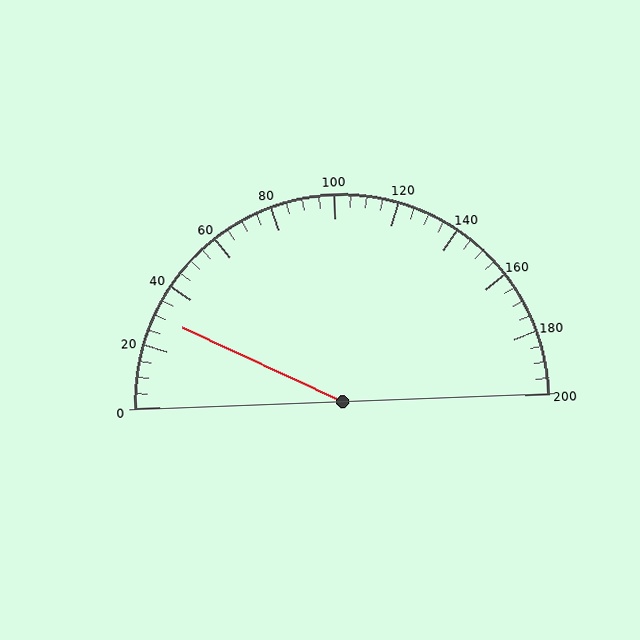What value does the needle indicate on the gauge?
The needle indicates approximately 30.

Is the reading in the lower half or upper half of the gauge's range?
The reading is in the lower half of the range (0 to 200).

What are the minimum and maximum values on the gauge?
The gauge ranges from 0 to 200.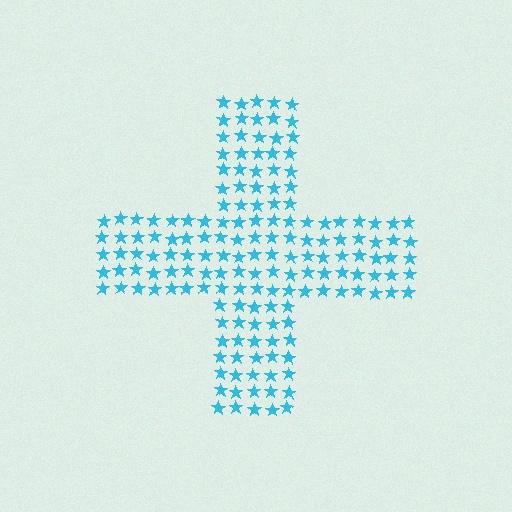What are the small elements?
The small elements are stars.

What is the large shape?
The large shape is a cross.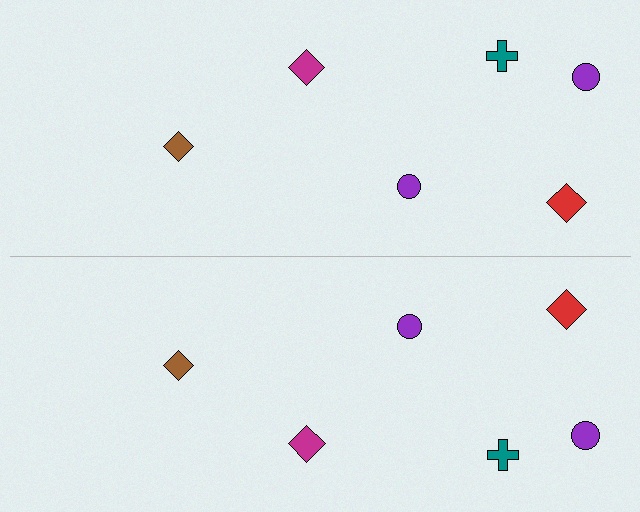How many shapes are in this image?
There are 12 shapes in this image.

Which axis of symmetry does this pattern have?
The pattern has a horizontal axis of symmetry running through the center of the image.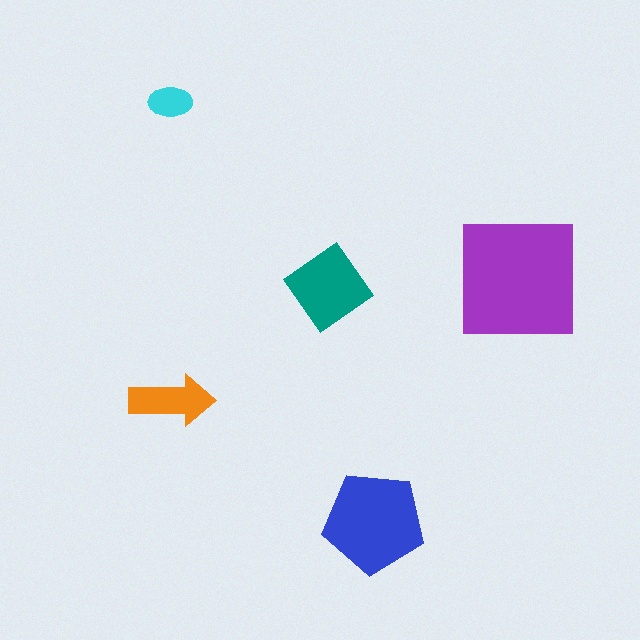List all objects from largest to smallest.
The purple square, the blue pentagon, the teal diamond, the orange arrow, the cyan ellipse.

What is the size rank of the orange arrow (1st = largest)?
4th.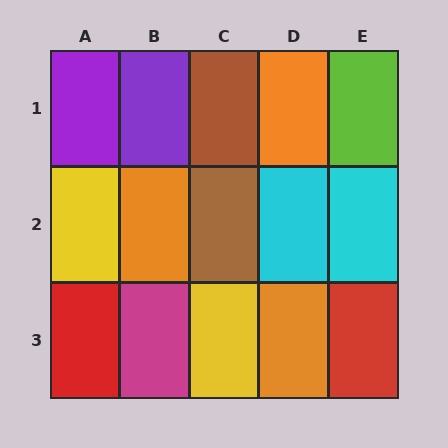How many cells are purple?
2 cells are purple.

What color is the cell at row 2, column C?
Brown.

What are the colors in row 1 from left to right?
Purple, purple, brown, orange, lime.